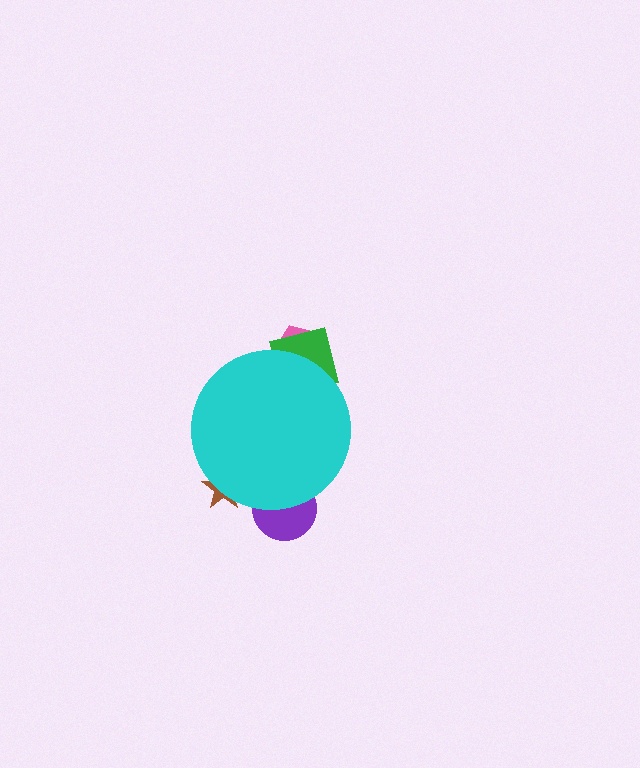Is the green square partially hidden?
Yes, the green square is partially hidden behind the cyan circle.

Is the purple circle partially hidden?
Yes, the purple circle is partially hidden behind the cyan circle.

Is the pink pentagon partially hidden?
Yes, the pink pentagon is partially hidden behind the cyan circle.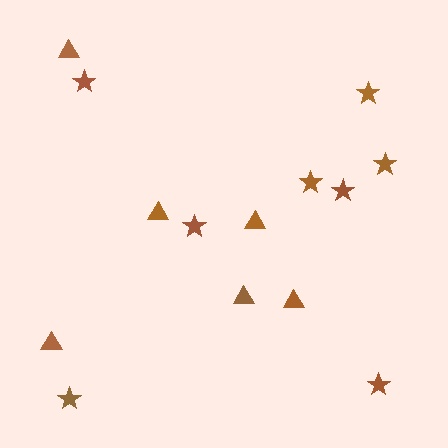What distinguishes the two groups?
There are 2 groups: one group of stars (8) and one group of triangles (6).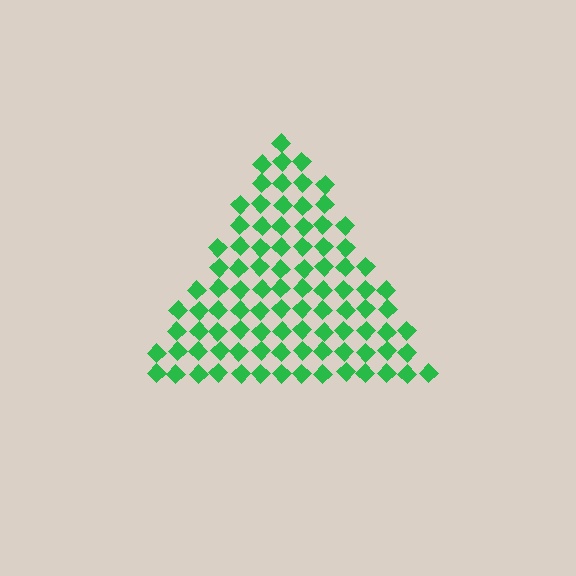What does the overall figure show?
The overall figure shows a triangle.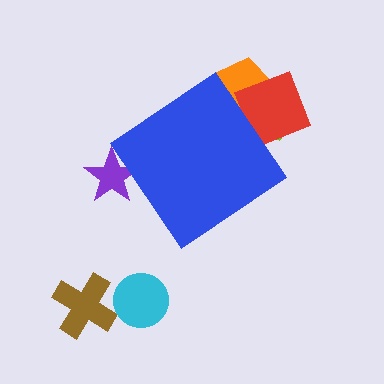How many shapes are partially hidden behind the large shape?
4 shapes are partially hidden.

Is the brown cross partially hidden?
No, the brown cross is fully visible.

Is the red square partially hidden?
Yes, the red square is partially hidden behind the blue diamond.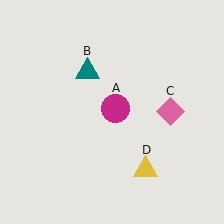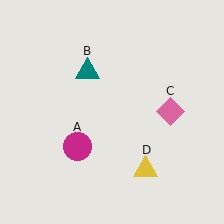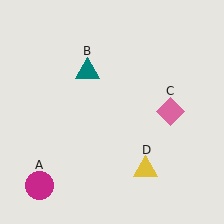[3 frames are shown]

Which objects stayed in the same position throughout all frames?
Teal triangle (object B) and pink diamond (object C) and yellow triangle (object D) remained stationary.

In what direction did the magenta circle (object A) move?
The magenta circle (object A) moved down and to the left.